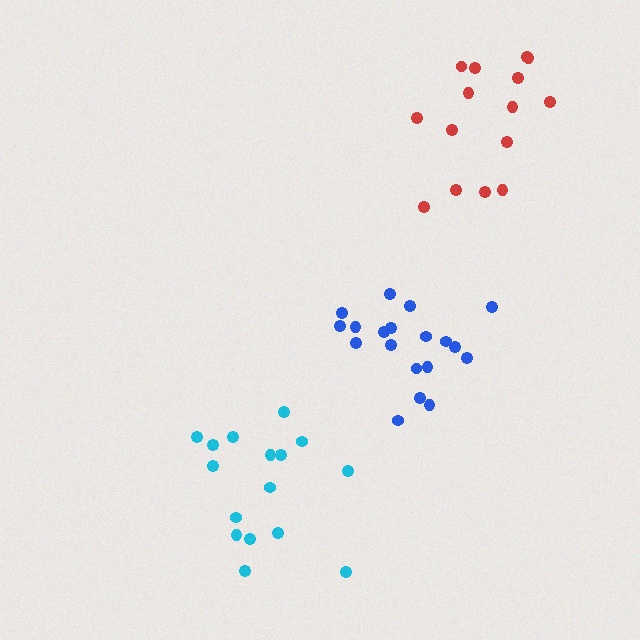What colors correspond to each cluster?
The clusters are colored: red, cyan, blue.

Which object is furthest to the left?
The cyan cluster is leftmost.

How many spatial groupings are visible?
There are 3 spatial groupings.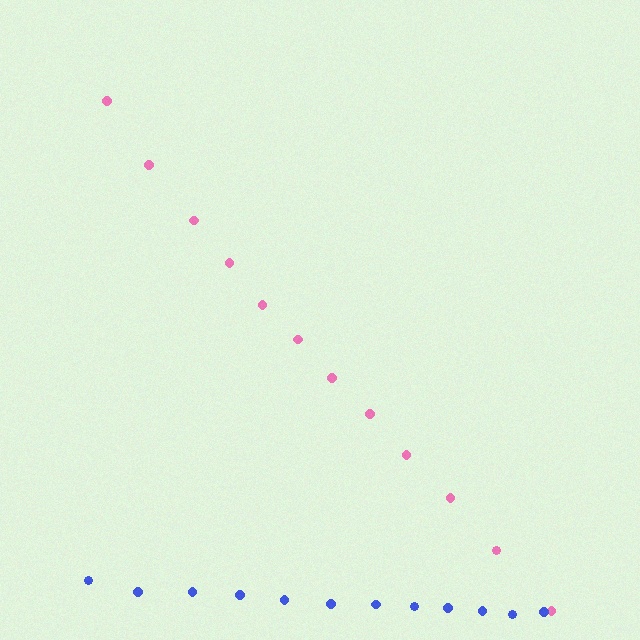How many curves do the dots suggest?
There are 2 distinct paths.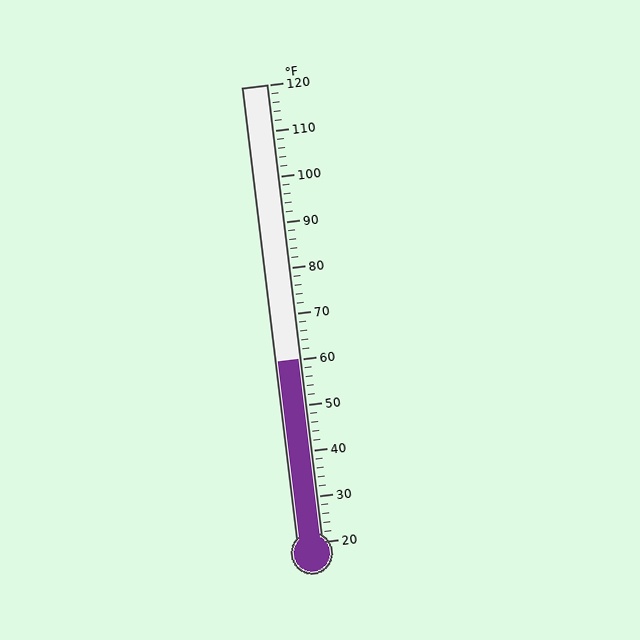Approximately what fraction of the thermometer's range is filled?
The thermometer is filled to approximately 40% of its range.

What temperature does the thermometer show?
The thermometer shows approximately 60°F.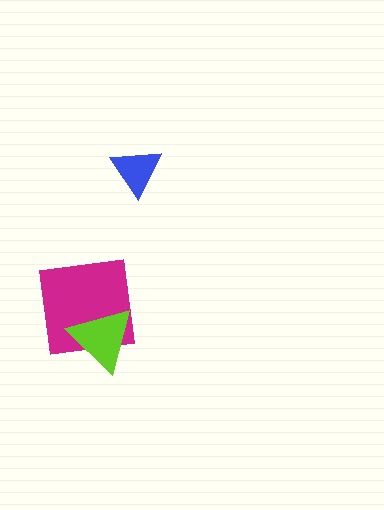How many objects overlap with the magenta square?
1 object overlaps with the magenta square.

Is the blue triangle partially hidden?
No, no other shape covers it.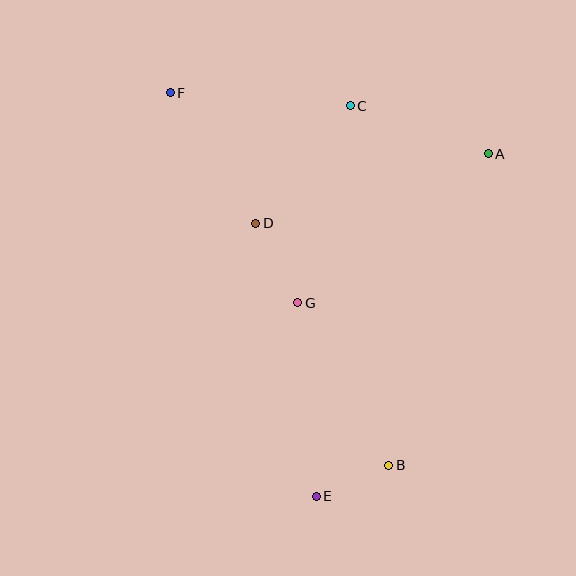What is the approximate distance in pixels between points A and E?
The distance between A and E is approximately 383 pixels.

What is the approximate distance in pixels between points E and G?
The distance between E and G is approximately 194 pixels.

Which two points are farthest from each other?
Points B and F are farthest from each other.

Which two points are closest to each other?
Points B and E are closest to each other.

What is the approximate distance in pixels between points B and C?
The distance between B and C is approximately 362 pixels.